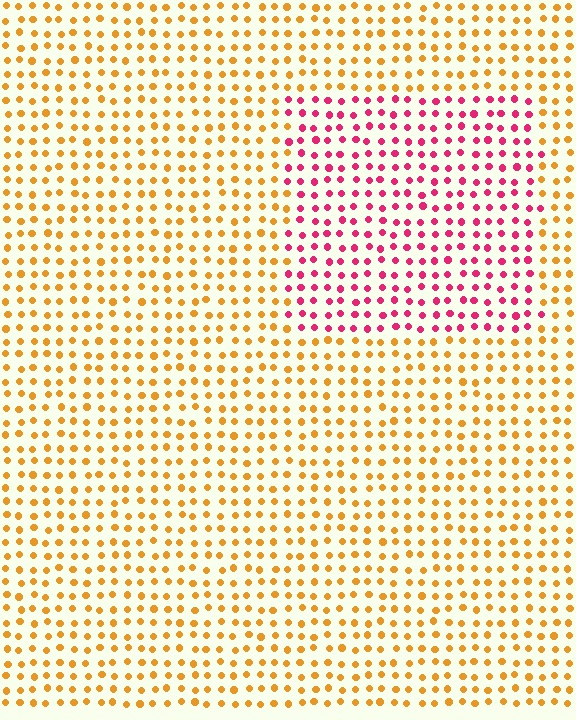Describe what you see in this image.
The image is filled with small orange elements in a uniform arrangement. A rectangle-shaped region is visible where the elements are tinted to a slightly different hue, forming a subtle color boundary.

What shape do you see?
I see a rectangle.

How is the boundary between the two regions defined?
The boundary is defined purely by a slight shift in hue (about 61 degrees). Spacing, size, and orientation are identical on both sides.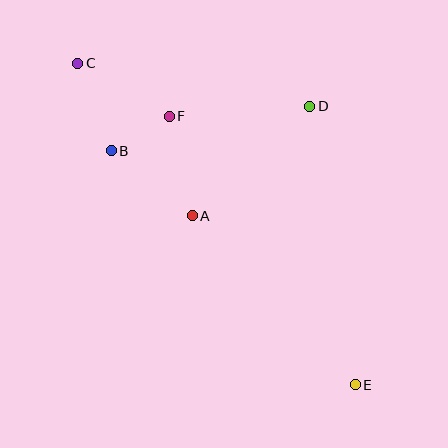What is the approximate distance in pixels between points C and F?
The distance between C and F is approximately 105 pixels.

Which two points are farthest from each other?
Points C and E are farthest from each other.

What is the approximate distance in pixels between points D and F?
The distance between D and F is approximately 141 pixels.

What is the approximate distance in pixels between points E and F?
The distance between E and F is approximately 327 pixels.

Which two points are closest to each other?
Points B and F are closest to each other.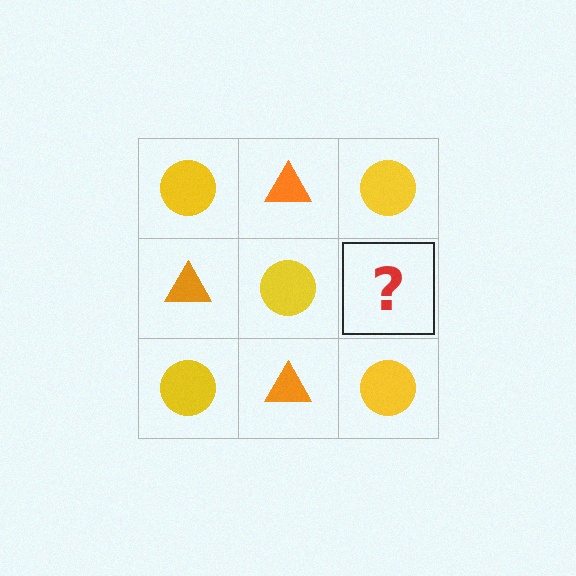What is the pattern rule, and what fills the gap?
The rule is that it alternates yellow circle and orange triangle in a checkerboard pattern. The gap should be filled with an orange triangle.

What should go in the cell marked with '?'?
The missing cell should contain an orange triangle.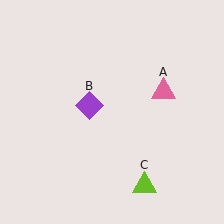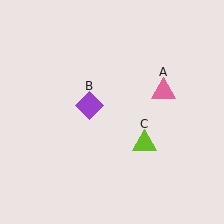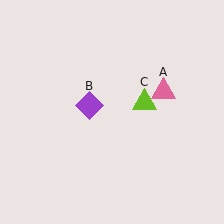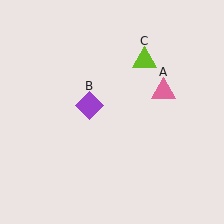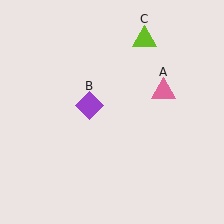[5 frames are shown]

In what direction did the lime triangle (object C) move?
The lime triangle (object C) moved up.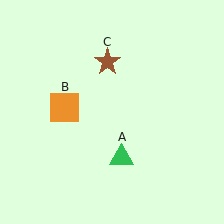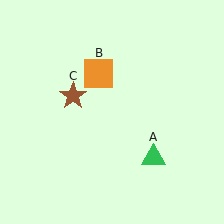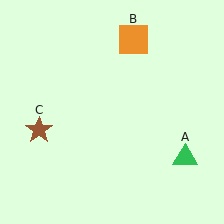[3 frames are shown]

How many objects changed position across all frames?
3 objects changed position: green triangle (object A), orange square (object B), brown star (object C).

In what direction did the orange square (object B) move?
The orange square (object B) moved up and to the right.